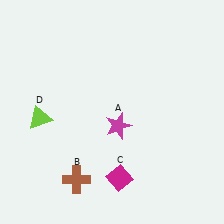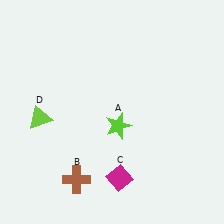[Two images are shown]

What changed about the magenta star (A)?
In Image 1, A is magenta. In Image 2, it changed to lime.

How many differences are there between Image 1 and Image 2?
There is 1 difference between the two images.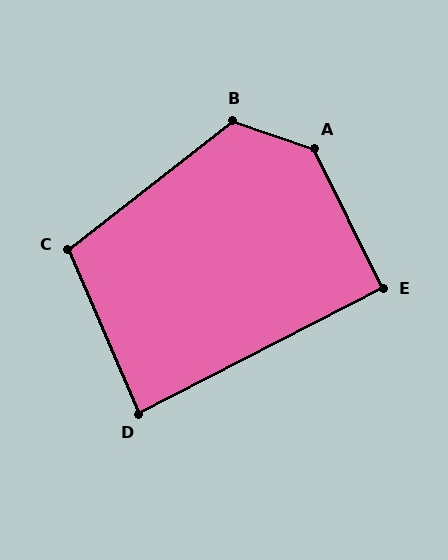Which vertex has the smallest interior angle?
D, at approximately 86 degrees.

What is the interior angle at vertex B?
Approximately 123 degrees (obtuse).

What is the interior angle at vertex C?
Approximately 105 degrees (obtuse).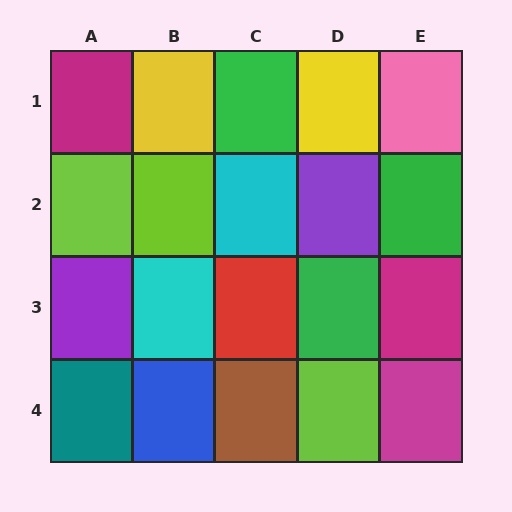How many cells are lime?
3 cells are lime.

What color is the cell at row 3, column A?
Purple.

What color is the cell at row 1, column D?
Yellow.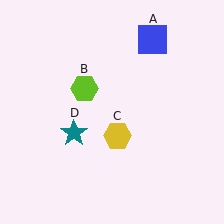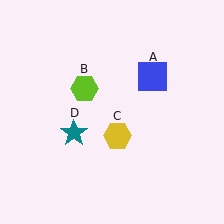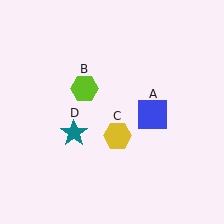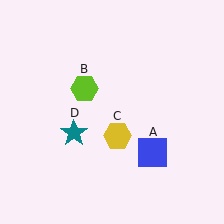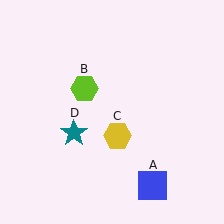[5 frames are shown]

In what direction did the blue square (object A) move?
The blue square (object A) moved down.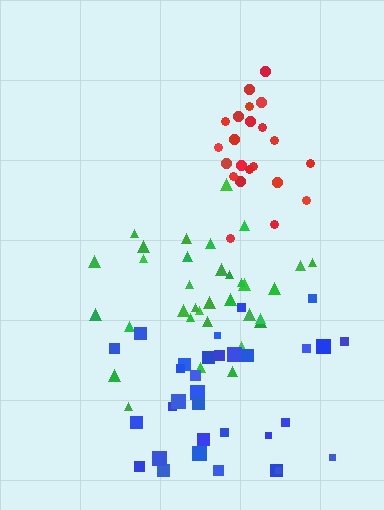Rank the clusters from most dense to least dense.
red, green, blue.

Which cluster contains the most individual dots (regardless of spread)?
Green (34).